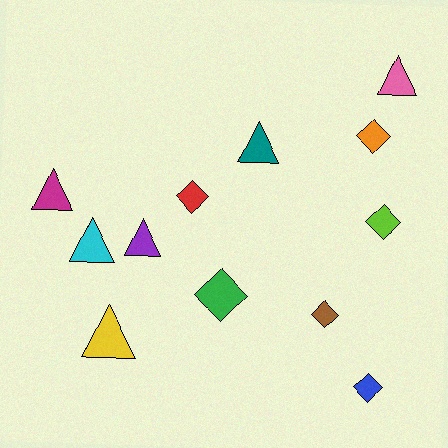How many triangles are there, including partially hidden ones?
There are 6 triangles.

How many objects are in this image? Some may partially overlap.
There are 12 objects.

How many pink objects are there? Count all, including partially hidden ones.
There is 1 pink object.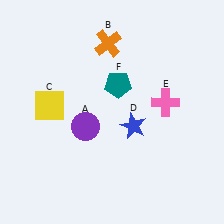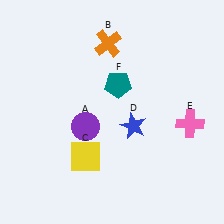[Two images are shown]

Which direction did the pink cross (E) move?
The pink cross (E) moved right.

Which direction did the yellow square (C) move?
The yellow square (C) moved down.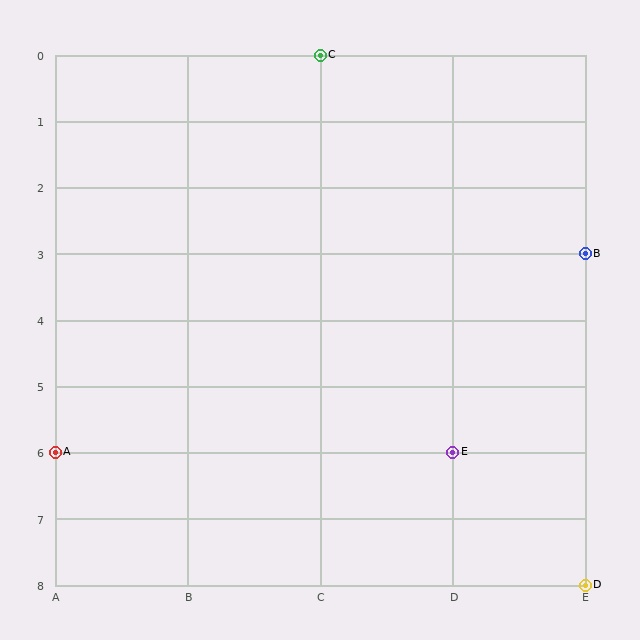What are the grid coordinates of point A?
Point A is at grid coordinates (A, 6).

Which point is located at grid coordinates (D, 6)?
Point E is at (D, 6).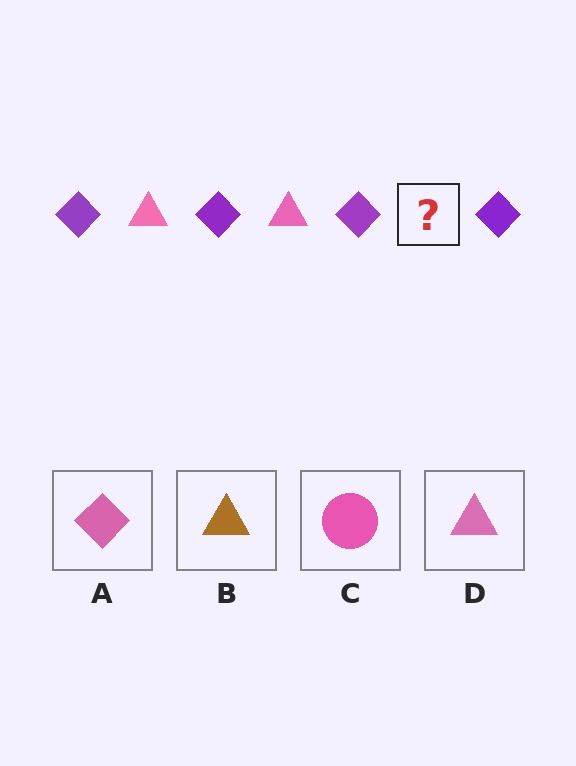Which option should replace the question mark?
Option D.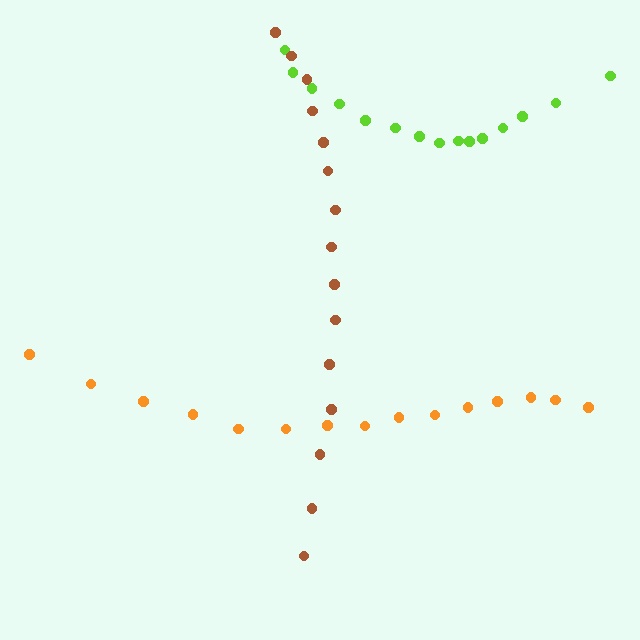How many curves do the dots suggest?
There are 3 distinct paths.